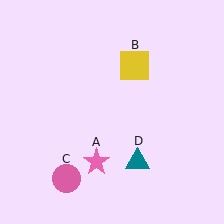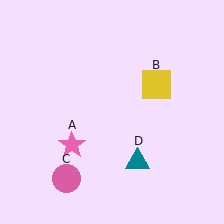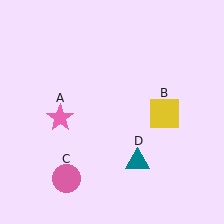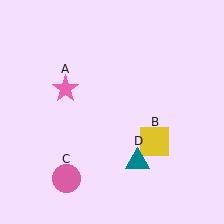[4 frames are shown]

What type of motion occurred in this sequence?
The pink star (object A), yellow square (object B) rotated clockwise around the center of the scene.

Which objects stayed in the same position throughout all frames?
Pink circle (object C) and teal triangle (object D) remained stationary.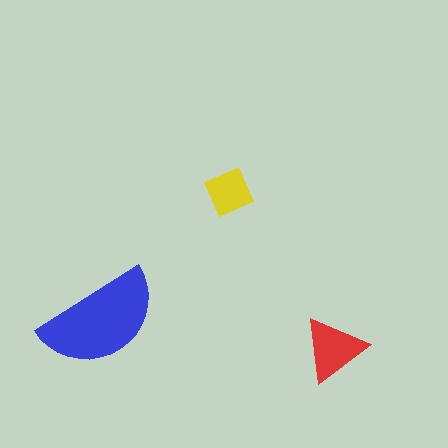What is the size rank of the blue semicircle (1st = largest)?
1st.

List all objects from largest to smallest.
The blue semicircle, the red triangle, the yellow square.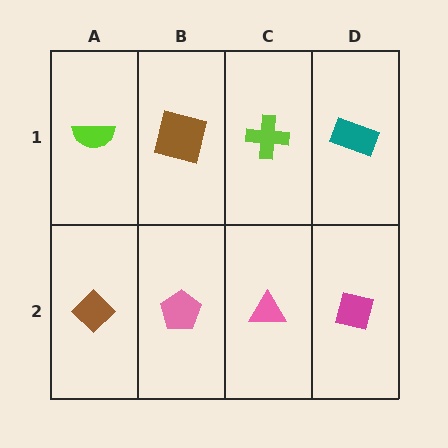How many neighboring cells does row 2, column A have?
2.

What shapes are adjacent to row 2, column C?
A lime cross (row 1, column C), a pink pentagon (row 2, column B), a magenta square (row 2, column D).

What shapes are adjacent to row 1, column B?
A pink pentagon (row 2, column B), a lime semicircle (row 1, column A), a lime cross (row 1, column C).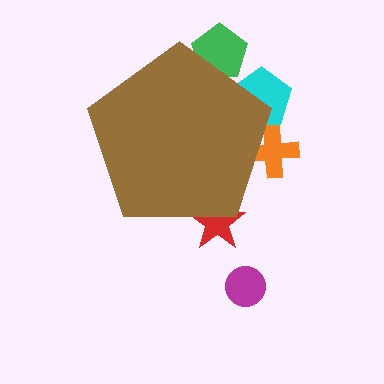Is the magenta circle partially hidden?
No, the magenta circle is fully visible.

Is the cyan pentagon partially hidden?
Yes, the cyan pentagon is partially hidden behind the brown pentagon.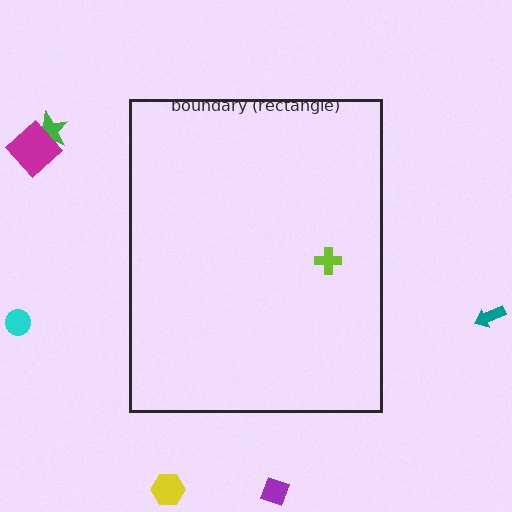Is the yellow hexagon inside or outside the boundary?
Outside.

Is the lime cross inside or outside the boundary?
Inside.